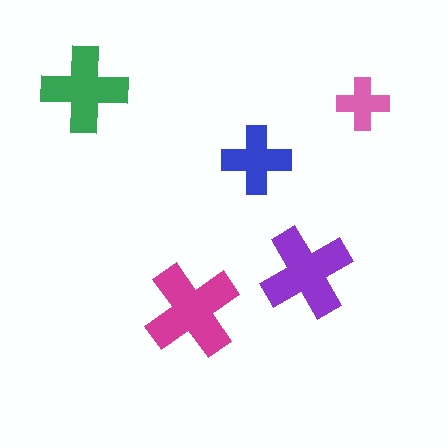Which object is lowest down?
The magenta cross is bottommost.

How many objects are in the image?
There are 5 objects in the image.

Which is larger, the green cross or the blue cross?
The green one.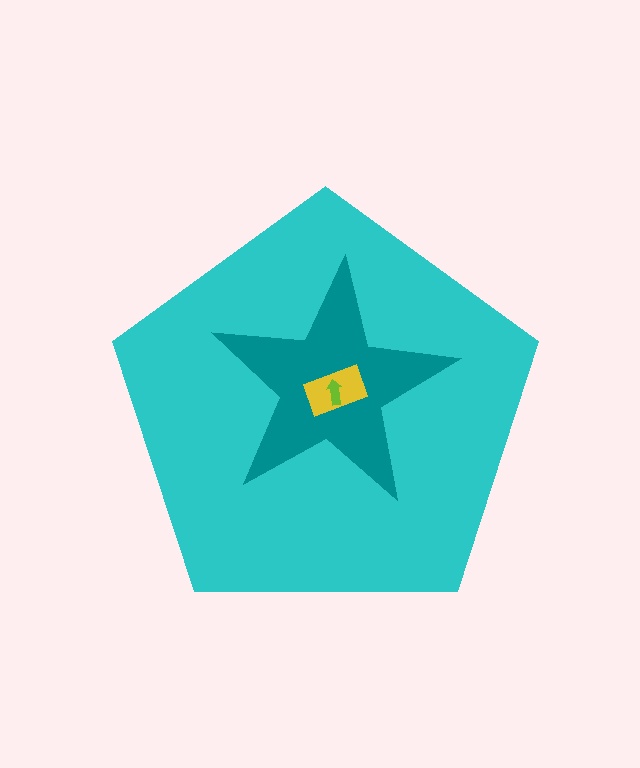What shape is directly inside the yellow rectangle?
The lime arrow.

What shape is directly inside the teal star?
The yellow rectangle.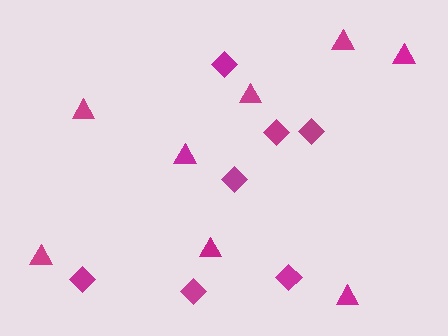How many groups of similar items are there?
There are 2 groups: one group of triangles (8) and one group of diamonds (7).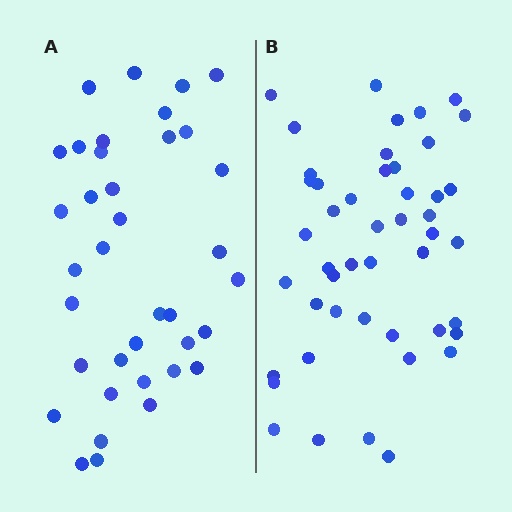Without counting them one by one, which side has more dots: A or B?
Region B (the right region) has more dots.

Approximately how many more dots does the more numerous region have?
Region B has roughly 10 or so more dots than region A.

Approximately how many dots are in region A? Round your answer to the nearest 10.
About 40 dots. (The exact count is 37, which rounds to 40.)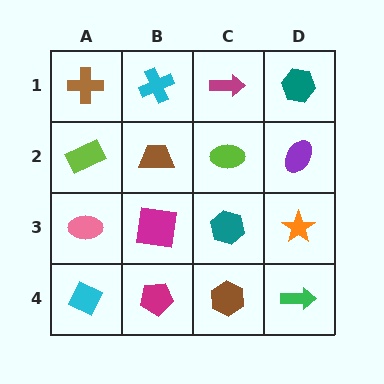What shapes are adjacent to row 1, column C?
A lime ellipse (row 2, column C), a cyan cross (row 1, column B), a teal hexagon (row 1, column D).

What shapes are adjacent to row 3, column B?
A brown trapezoid (row 2, column B), a magenta pentagon (row 4, column B), a pink ellipse (row 3, column A), a teal hexagon (row 3, column C).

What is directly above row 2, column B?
A cyan cross.